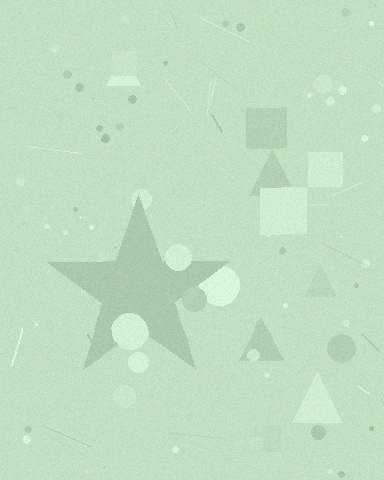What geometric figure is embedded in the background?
A star is embedded in the background.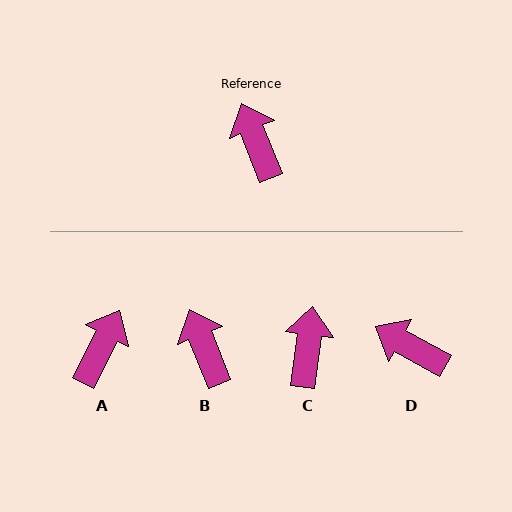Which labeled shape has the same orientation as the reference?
B.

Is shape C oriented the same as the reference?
No, it is off by about 29 degrees.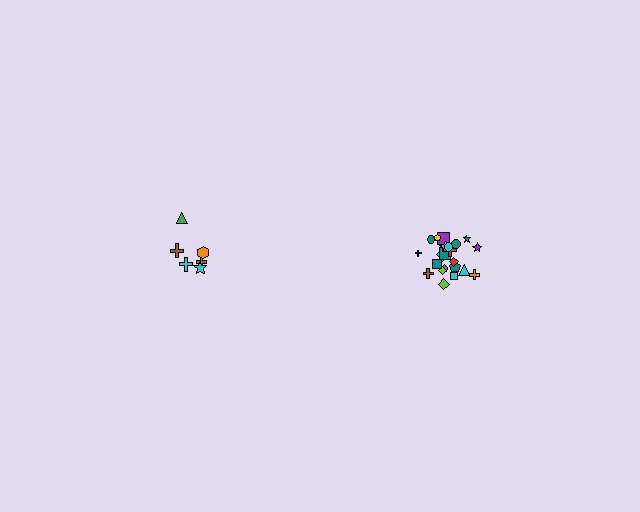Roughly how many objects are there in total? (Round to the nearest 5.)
Roughly 30 objects in total.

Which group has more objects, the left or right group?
The right group.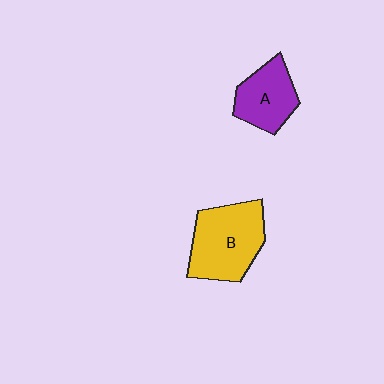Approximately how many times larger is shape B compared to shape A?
Approximately 1.5 times.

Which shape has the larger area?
Shape B (yellow).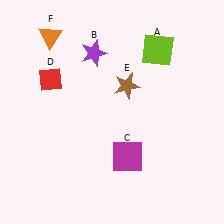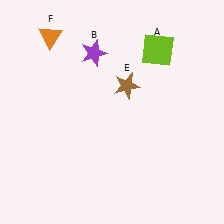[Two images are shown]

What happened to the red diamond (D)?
The red diamond (D) was removed in Image 2. It was in the top-left area of Image 1.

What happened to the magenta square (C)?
The magenta square (C) was removed in Image 2. It was in the bottom-right area of Image 1.